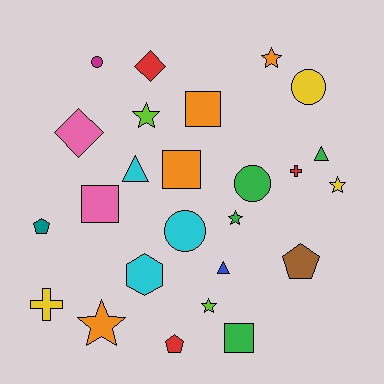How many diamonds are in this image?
There are 2 diamonds.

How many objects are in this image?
There are 25 objects.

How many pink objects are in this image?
There are 2 pink objects.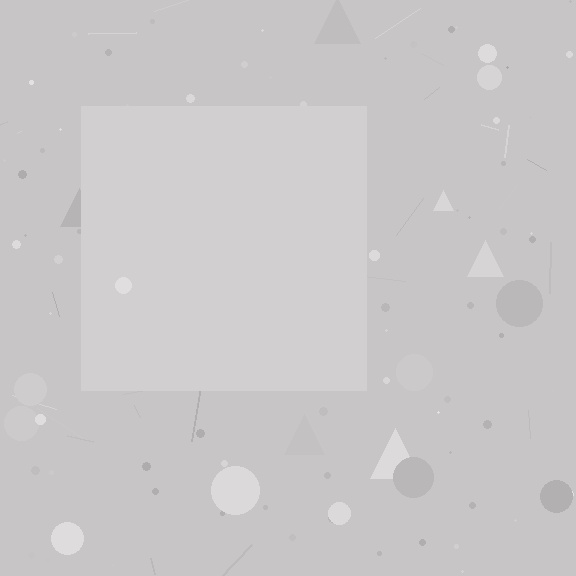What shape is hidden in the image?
A square is hidden in the image.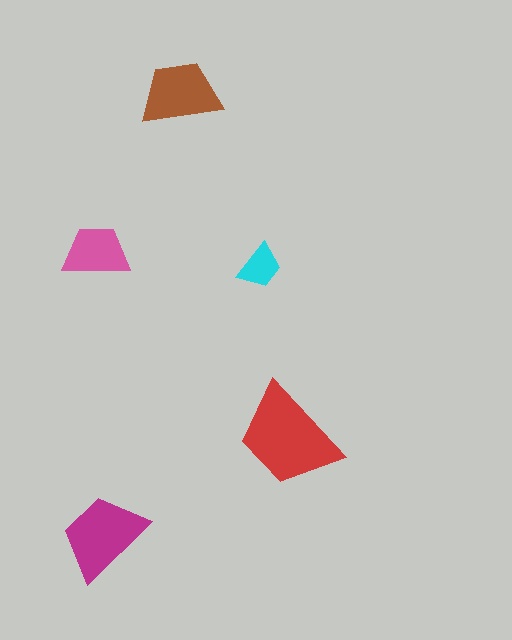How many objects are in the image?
There are 5 objects in the image.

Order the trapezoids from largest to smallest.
the red one, the magenta one, the brown one, the pink one, the cyan one.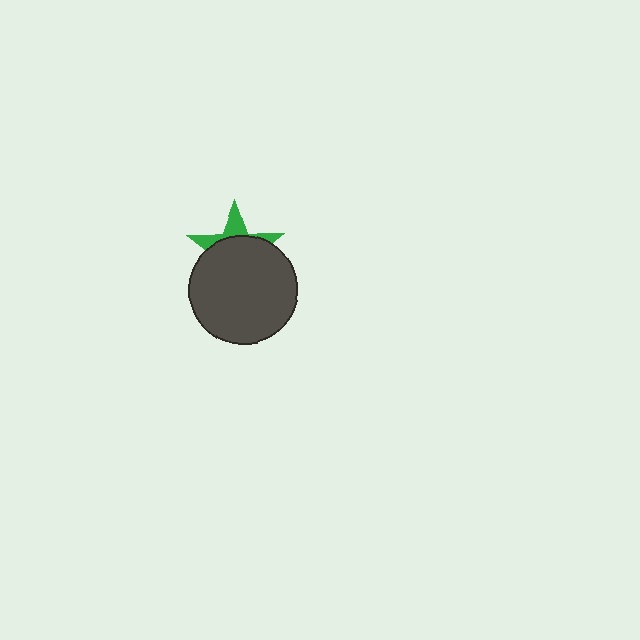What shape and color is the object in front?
The object in front is a dark gray circle.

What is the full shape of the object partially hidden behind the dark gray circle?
The partially hidden object is a green star.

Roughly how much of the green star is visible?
A small part of it is visible (roughly 31%).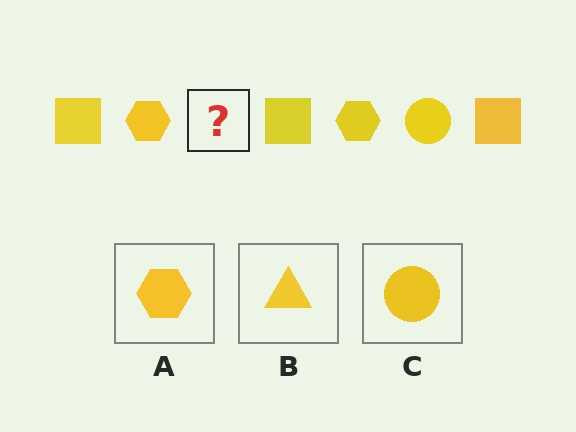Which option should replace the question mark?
Option C.